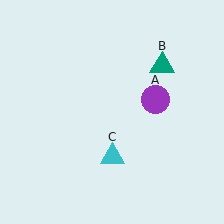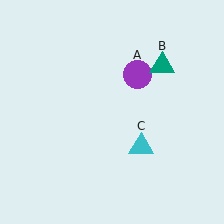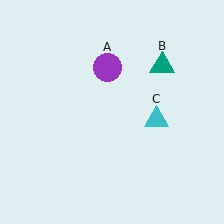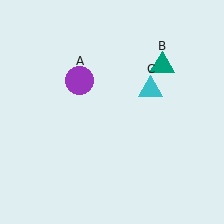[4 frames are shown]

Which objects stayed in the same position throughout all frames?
Teal triangle (object B) remained stationary.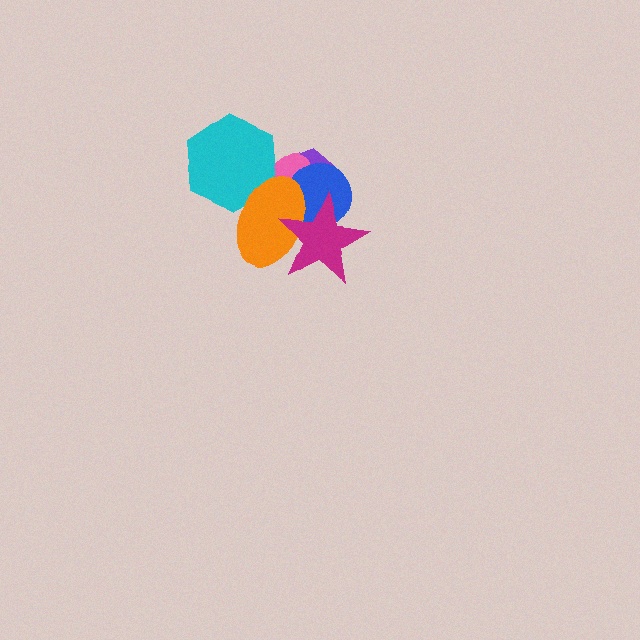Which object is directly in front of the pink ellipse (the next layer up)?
The cyan hexagon is directly in front of the pink ellipse.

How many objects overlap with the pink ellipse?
4 objects overlap with the pink ellipse.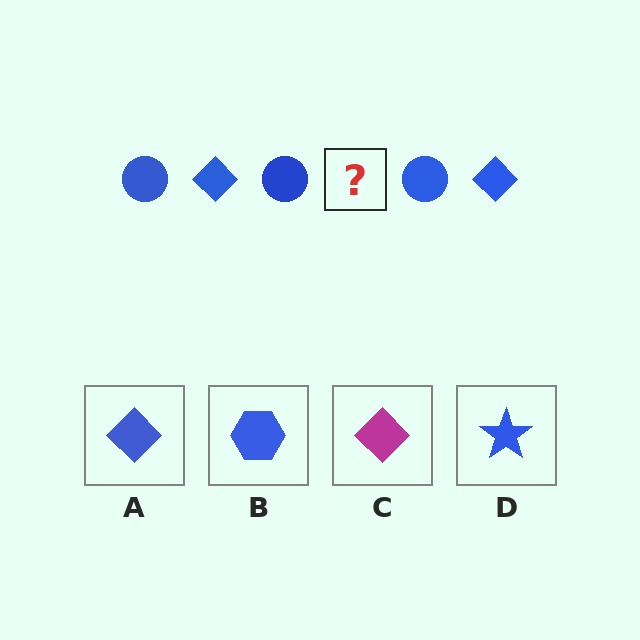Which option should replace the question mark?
Option A.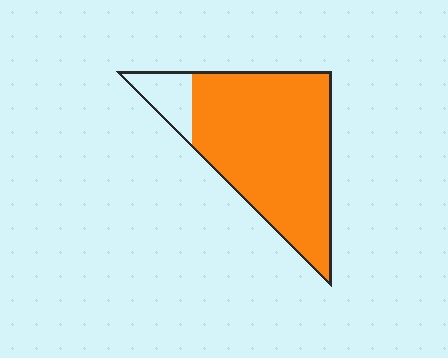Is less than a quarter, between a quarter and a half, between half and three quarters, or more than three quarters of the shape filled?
More than three quarters.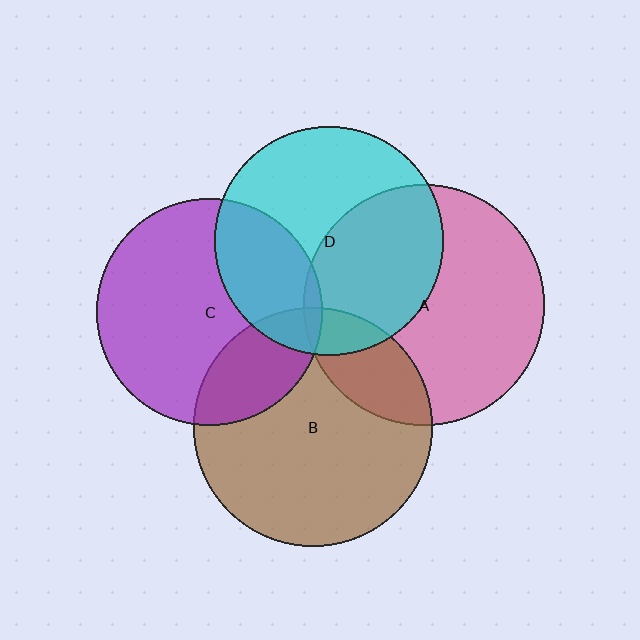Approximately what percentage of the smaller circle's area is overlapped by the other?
Approximately 20%.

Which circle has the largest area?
Circle A (pink).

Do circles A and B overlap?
Yes.